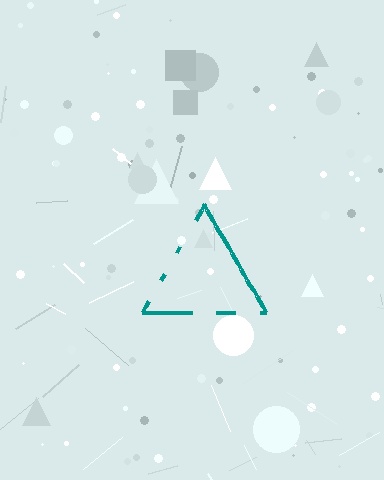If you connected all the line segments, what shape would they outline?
They would outline a triangle.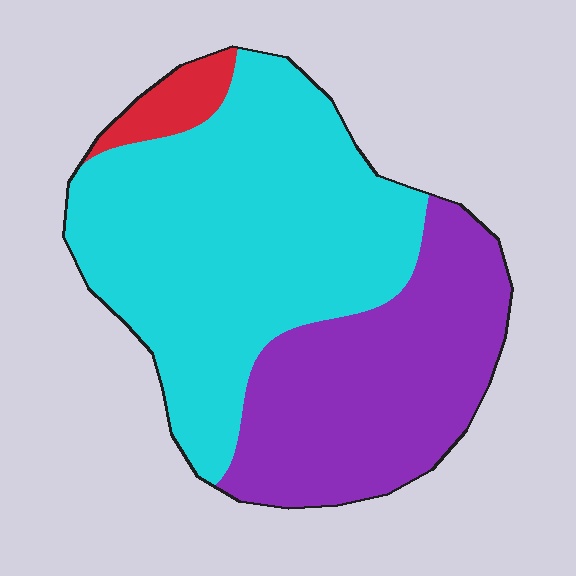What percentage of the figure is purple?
Purple takes up between a third and a half of the figure.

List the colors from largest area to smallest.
From largest to smallest: cyan, purple, red.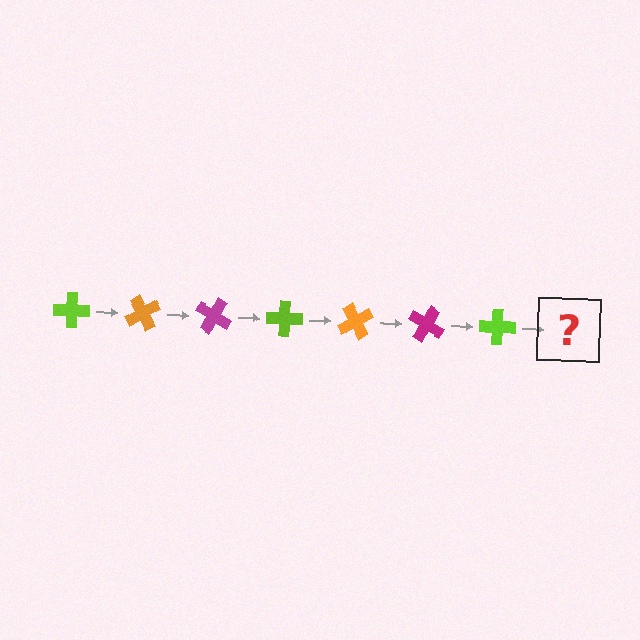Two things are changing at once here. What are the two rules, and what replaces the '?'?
The two rules are that it rotates 60 degrees each step and the color cycles through lime, orange, and magenta. The '?' should be an orange cross, rotated 420 degrees from the start.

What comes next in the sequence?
The next element should be an orange cross, rotated 420 degrees from the start.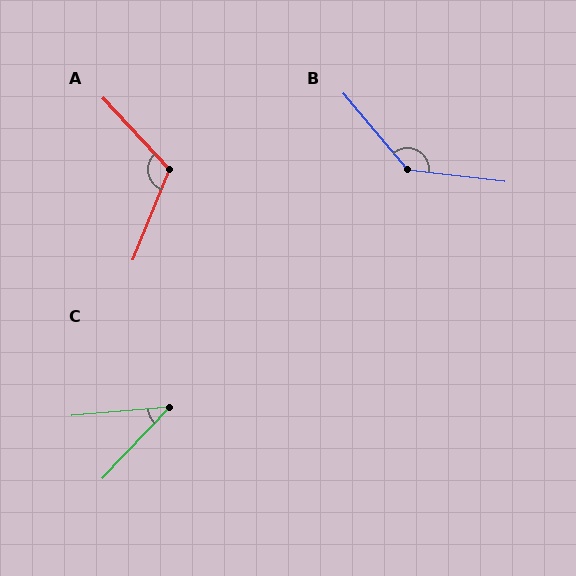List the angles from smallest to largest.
C (42°), A (115°), B (137°).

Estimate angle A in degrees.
Approximately 115 degrees.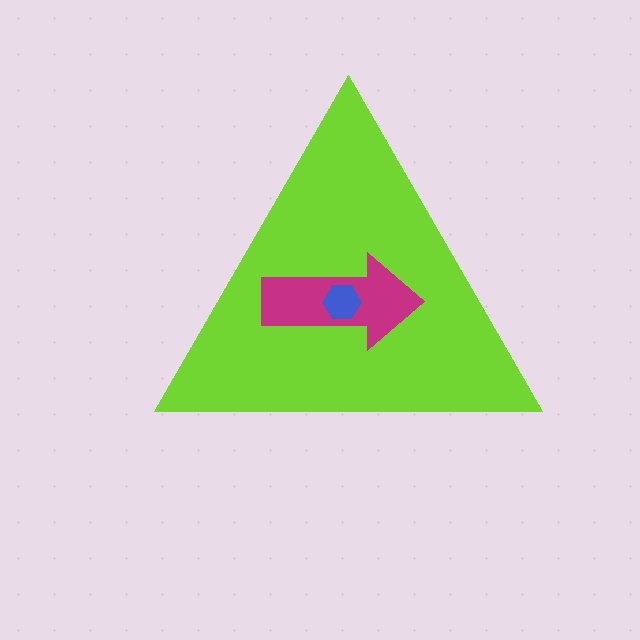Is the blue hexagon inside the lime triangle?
Yes.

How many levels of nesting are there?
3.